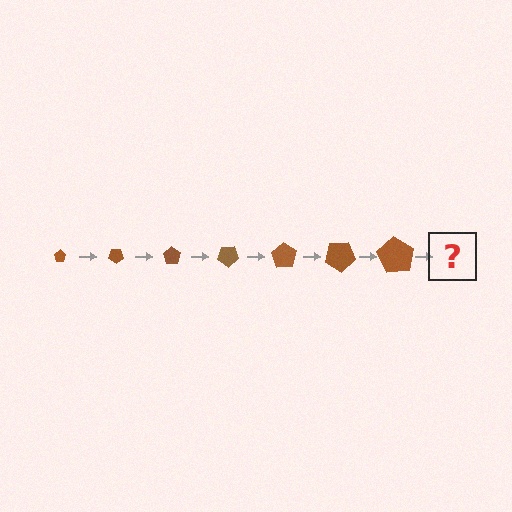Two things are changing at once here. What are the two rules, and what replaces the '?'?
The two rules are that the pentagon grows larger each step and it rotates 35 degrees each step. The '?' should be a pentagon, larger than the previous one and rotated 245 degrees from the start.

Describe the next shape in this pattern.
It should be a pentagon, larger than the previous one and rotated 245 degrees from the start.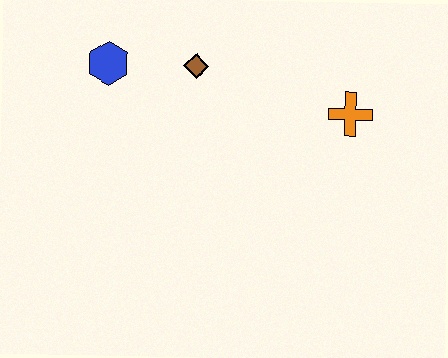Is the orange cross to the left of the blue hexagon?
No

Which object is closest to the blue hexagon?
The brown diamond is closest to the blue hexagon.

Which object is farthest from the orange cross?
The blue hexagon is farthest from the orange cross.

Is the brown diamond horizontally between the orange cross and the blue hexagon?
Yes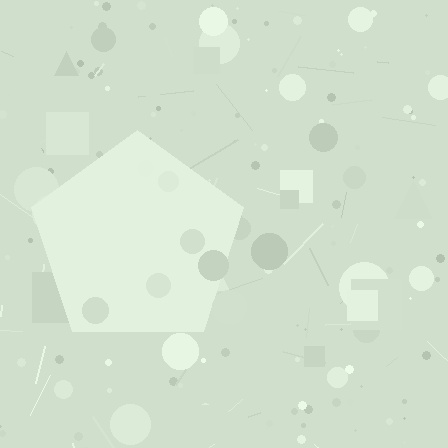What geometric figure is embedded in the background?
A pentagon is embedded in the background.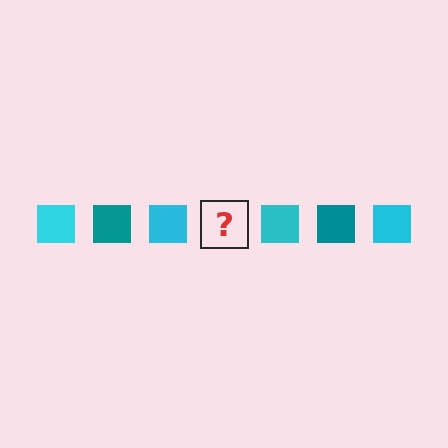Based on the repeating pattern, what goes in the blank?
The blank should be a teal square.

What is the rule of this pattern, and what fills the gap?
The rule is that the pattern cycles through cyan, teal squares. The gap should be filled with a teal square.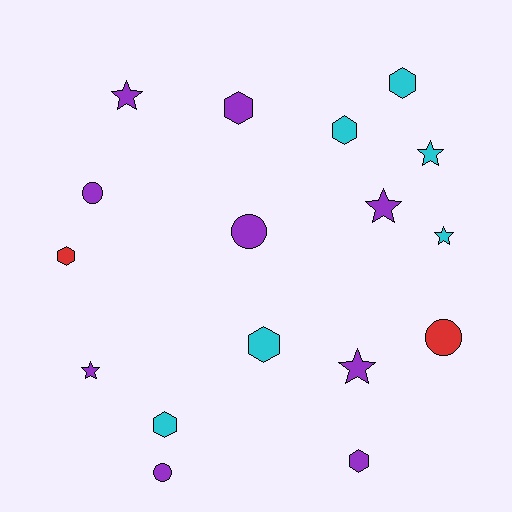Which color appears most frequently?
Purple, with 9 objects.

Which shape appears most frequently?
Hexagon, with 7 objects.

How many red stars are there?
There are no red stars.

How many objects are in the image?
There are 17 objects.